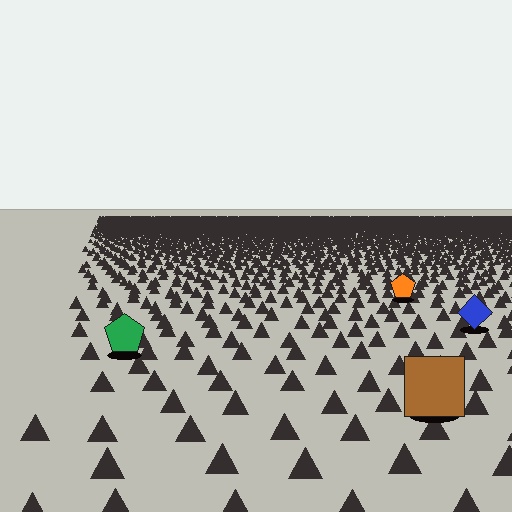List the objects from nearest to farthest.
From nearest to farthest: the brown square, the green pentagon, the blue diamond, the orange pentagon.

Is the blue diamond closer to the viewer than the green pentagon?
No. The green pentagon is closer — you can tell from the texture gradient: the ground texture is coarser near it.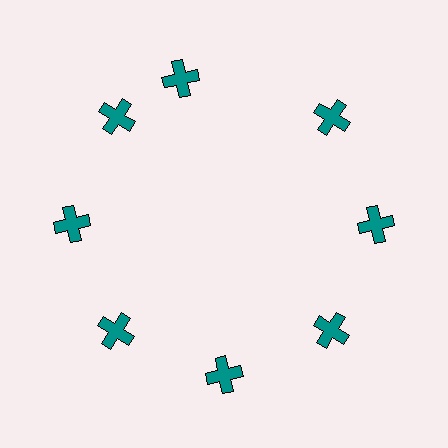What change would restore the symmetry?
The symmetry would be restored by rotating it back into even spacing with its neighbors so that all 8 crosses sit at equal angles and equal distance from the center.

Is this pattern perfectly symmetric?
No. The 8 teal crosses are arranged in a ring, but one element near the 12 o'clock position is rotated out of alignment along the ring, breaking the 8-fold rotational symmetry.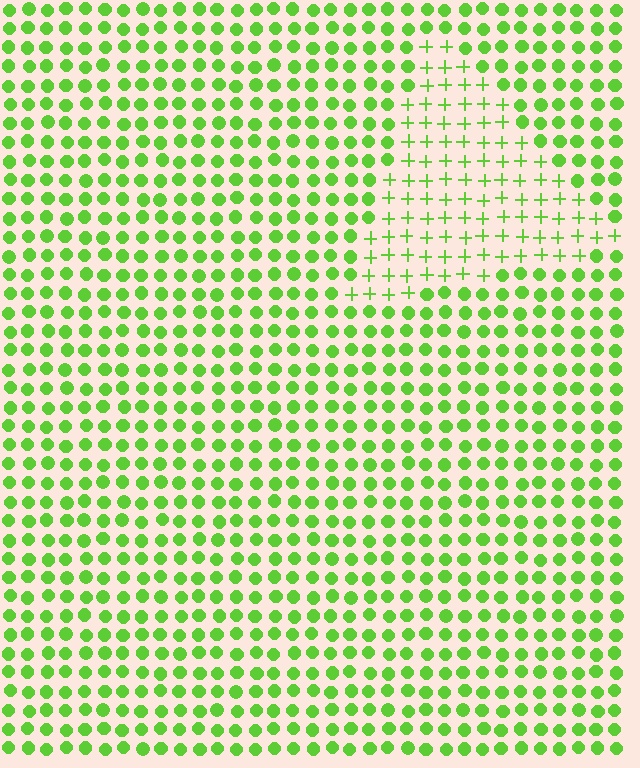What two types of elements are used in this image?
The image uses plus signs inside the triangle region and circles outside it.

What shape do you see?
I see a triangle.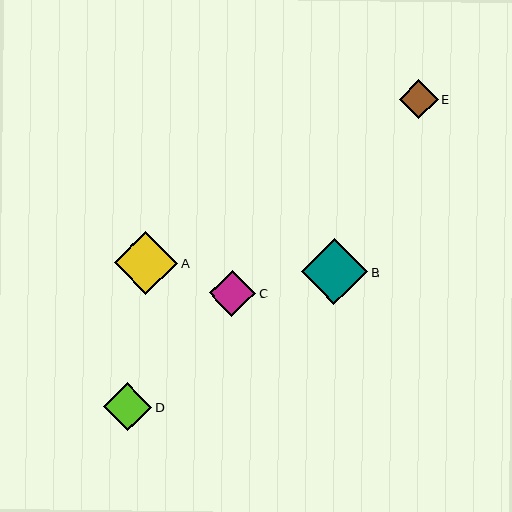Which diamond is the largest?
Diamond B is the largest with a size of approximately 66 pixels.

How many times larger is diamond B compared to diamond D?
Diamond B is approximately 1.4 times the size of diamond D.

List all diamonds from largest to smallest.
From largest to smallest: B, A, D, C, E.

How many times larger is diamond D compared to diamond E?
Diamond D is approximately 1.2 times the size of diamond E.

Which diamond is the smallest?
Diamond E is the smallest with a size of approximately 39 pixels.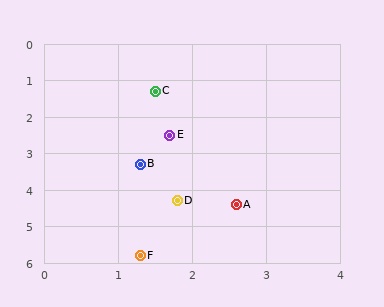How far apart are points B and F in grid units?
Points B and F are about 2.5 grid units apart.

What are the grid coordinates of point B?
Point B is at approximately (1.3, 3.3).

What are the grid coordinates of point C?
Point C is at approximately (1.5, 1.3).